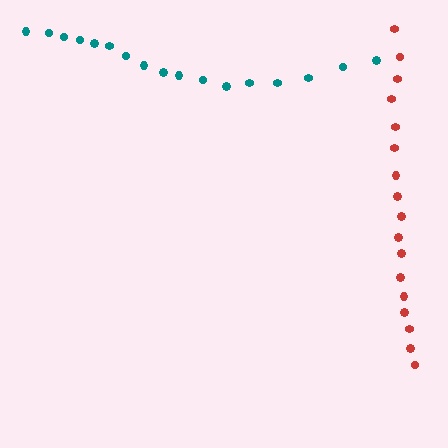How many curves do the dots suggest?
There are 2 distinct paths.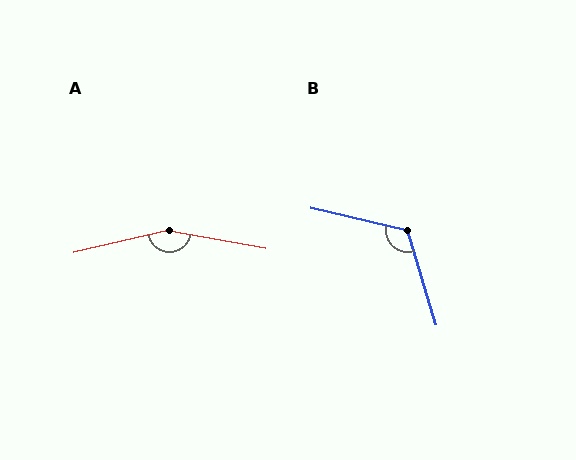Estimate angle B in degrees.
Approximately 120 degrees.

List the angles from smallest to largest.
B (120°), A (156°).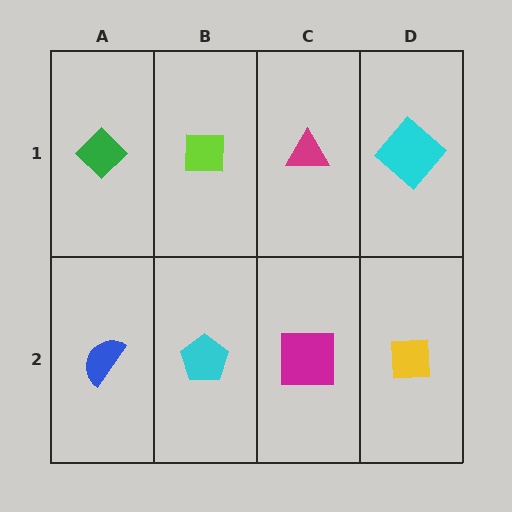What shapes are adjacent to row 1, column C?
A magenta square (row 2, column C), a lime square (row 1, column B), a cyan diamond (row 1, column D).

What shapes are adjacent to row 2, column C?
A magenta triangle (row 1, column C), a cyan pentagon (row 2, column B), a yellow square (row 2, column D).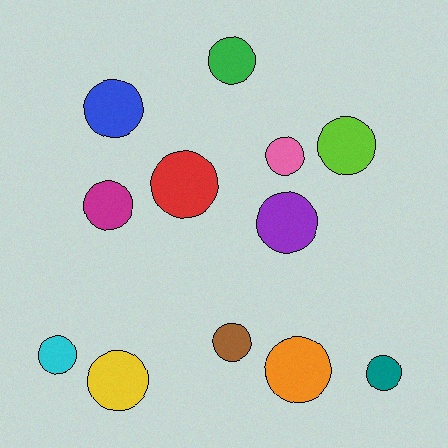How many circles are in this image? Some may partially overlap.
There are 12 circles.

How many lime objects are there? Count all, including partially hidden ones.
There is 1 lime object.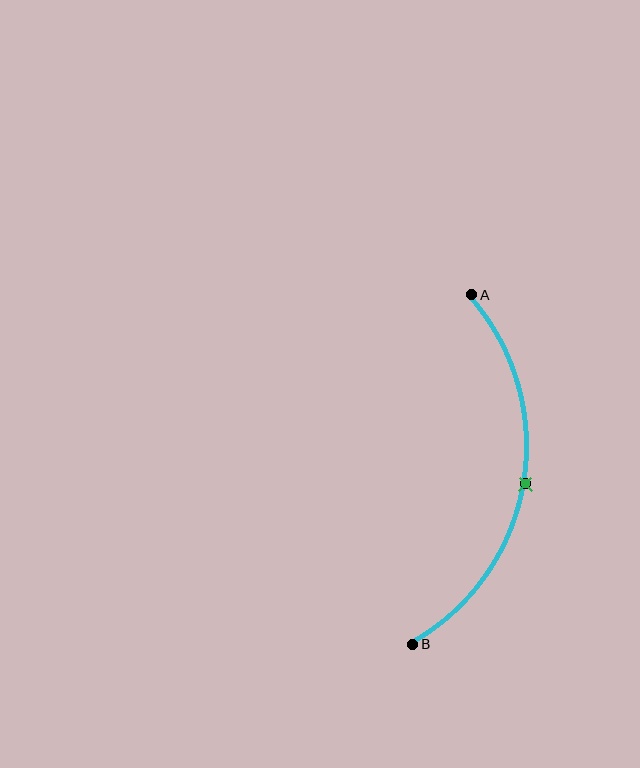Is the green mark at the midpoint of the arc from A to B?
Yes. The green mark lies on the arc at equal arc-length from both A and B — it is the arc midpoint.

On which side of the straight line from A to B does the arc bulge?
The arc bulges to the right of the straight line connecting A and B.